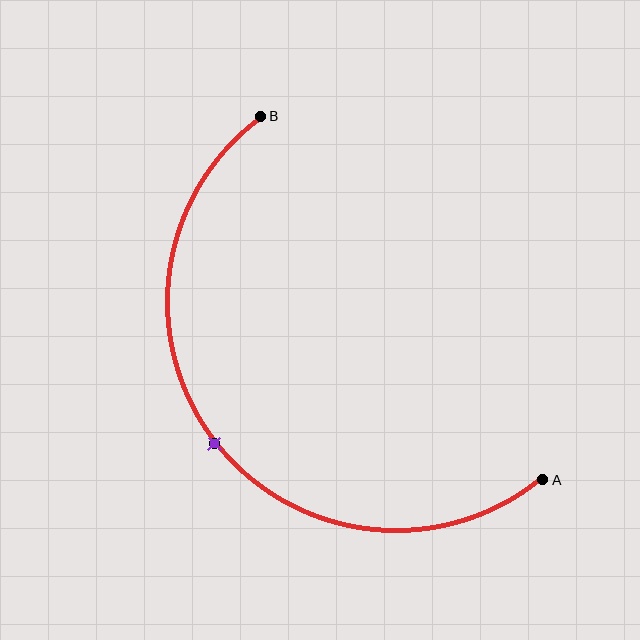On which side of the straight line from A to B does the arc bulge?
The arc bulges below and to the left of the straight line connecting A and B.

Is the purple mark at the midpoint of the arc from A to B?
Yes. The purple mark lies on the arc at equal arc-length from both A and B — it is the arc midpoint.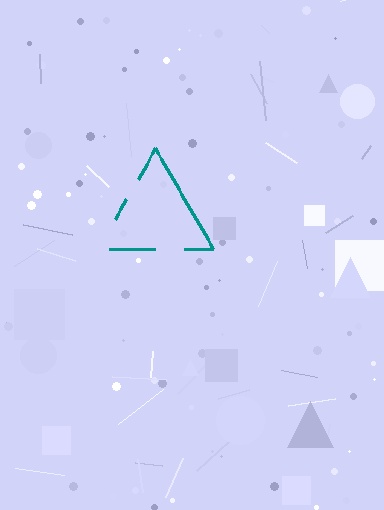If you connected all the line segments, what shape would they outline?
They would outline a triangle.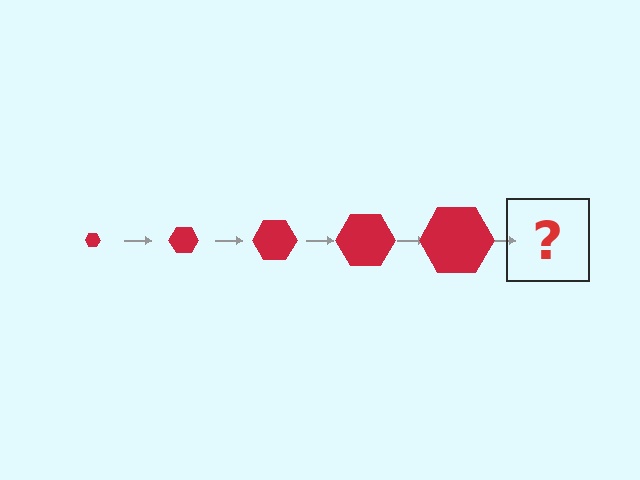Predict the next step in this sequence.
The next step is a red hexagon, larger than the previous one.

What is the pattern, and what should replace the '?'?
The pattern is that the hexagon gets progressively larger each step. The '?' should be a red hexagon, larger than the previous one.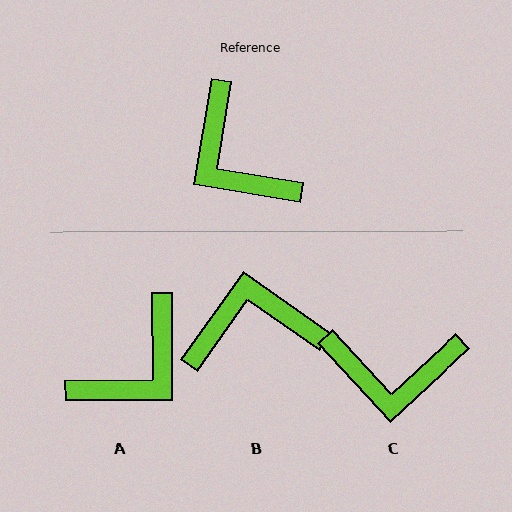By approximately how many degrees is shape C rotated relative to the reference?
Approximately 52 degrees counter-clockwise.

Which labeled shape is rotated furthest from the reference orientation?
B, about 116 degrees away.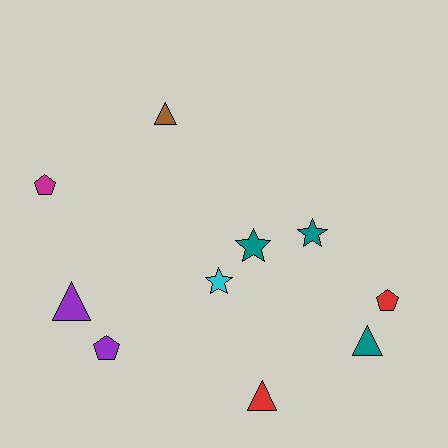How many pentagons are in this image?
There are 3 pentagons.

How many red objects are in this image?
There are 2 red objects.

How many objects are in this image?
There are 10 objects.